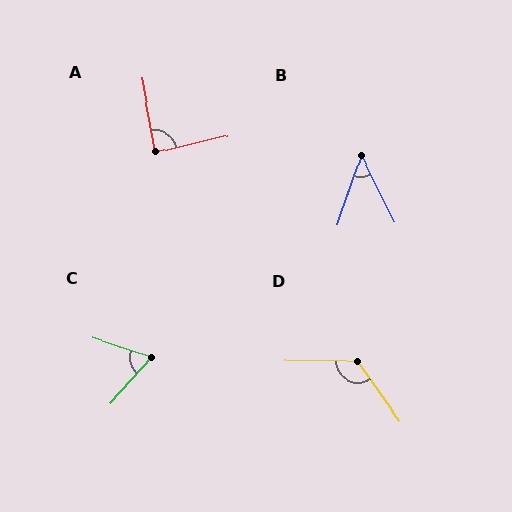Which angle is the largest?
D, at approximately 125 degrees.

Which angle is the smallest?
B, at approximately 46 degrees.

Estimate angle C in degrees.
Approximately 66 degrees.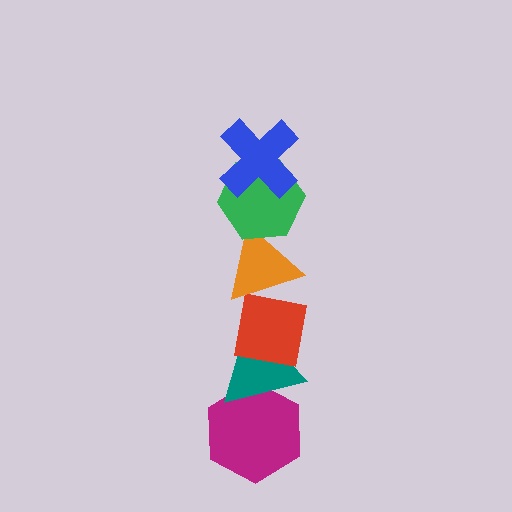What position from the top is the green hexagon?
The green hexagon is 2nd from the top.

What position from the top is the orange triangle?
The orange triangle is 3rd from the top.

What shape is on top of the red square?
The orange triangle is on top of the red square.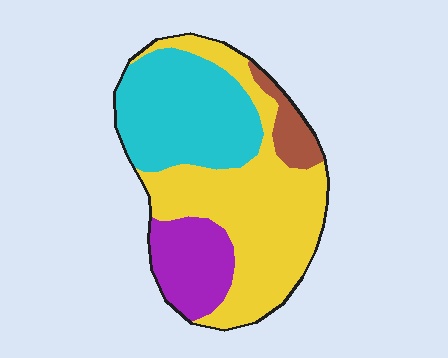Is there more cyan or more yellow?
Yellow.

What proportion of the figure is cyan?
Cyan covers about 30% of the figure.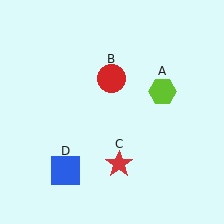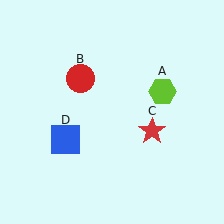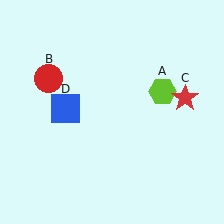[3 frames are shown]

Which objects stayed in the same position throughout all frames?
Lime hexagon (object A) remained stationary.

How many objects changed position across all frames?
3 objects changed position: red circle (object B), red star (object C), blue square (object D).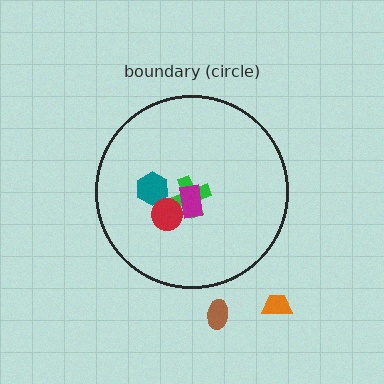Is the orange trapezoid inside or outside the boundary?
Outside.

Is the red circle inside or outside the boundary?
Inside.